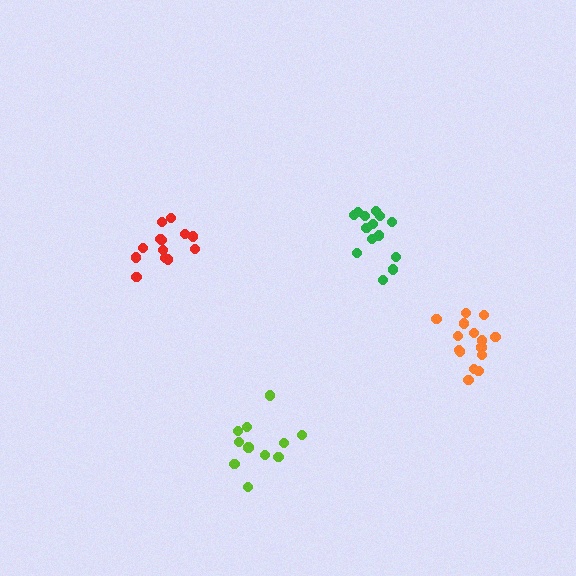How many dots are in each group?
Group 1: 11 dots, Group 2: 15 dots, Group 3: 13 dots, Group 4: 14 dots (53 total).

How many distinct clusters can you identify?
There are 4 distinct clusters.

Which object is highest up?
The red cluster is topmost.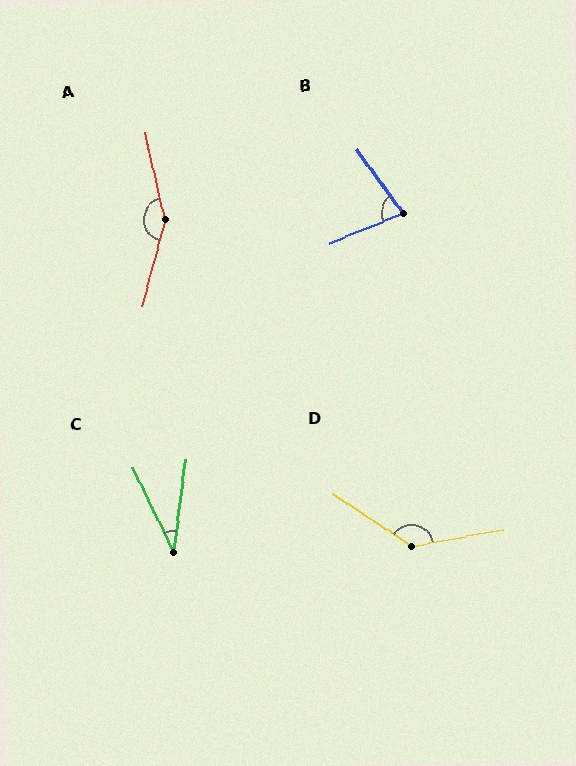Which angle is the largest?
A, at approximately 152 degrees.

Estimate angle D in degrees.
Approximately 135 degrees.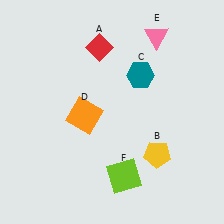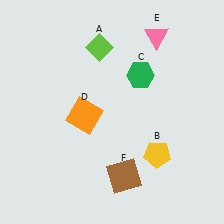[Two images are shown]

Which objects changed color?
A changed from red to lime. C changed from teal to green. F changed from lime to brown.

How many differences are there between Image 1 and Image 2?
There are 3 differences between the two images.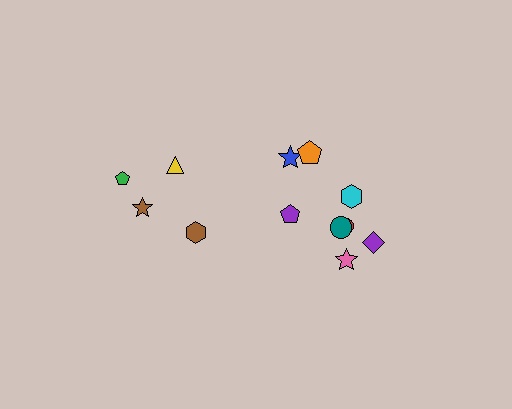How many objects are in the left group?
There are 4 objects.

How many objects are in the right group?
There are 8 objects.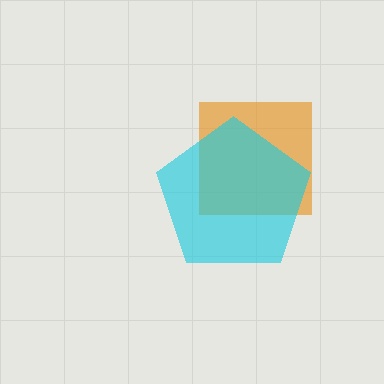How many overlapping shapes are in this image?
There are 2 overlapping shapes in the image.